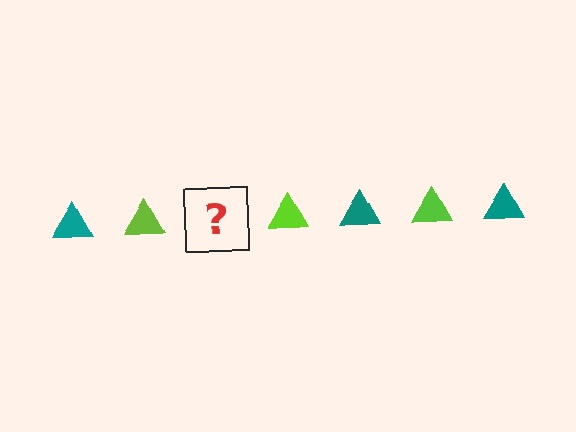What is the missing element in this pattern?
The missing element is a teal triangle.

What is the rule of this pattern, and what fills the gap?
The rule is that the pattern cycles through teal, lime triangles. The gap should be filled with a teal triangle.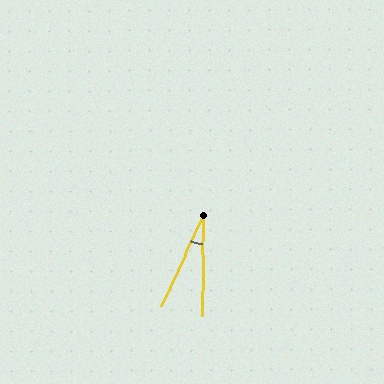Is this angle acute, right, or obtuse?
It is acute.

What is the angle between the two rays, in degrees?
Approximately 24 degrees.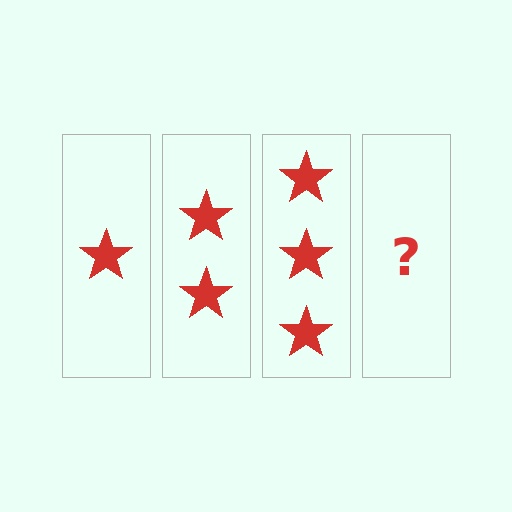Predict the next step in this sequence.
The next step is 4 stars.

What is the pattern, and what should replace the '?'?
The pattern is that each step adds one more star. The '?' should be 4 stars.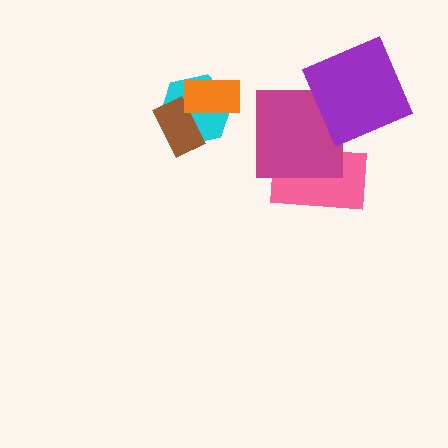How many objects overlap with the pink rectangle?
1 object overlaps with the pink rectangle.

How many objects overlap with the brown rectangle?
2 objects overlap with the brown rectangle.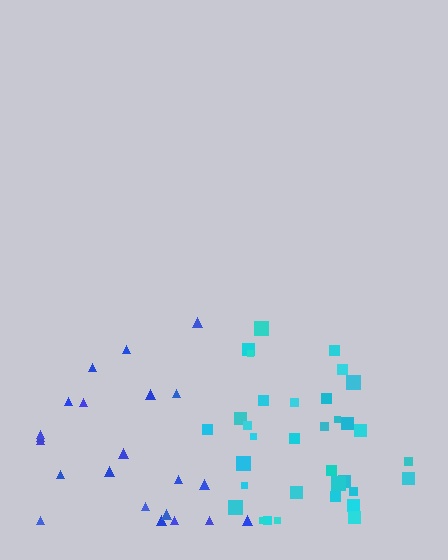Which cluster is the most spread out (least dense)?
Blue.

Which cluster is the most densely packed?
Cyan.